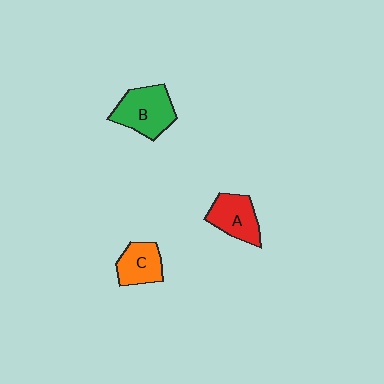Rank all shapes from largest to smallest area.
From largest to smallest: B (green), A (red), C (orange).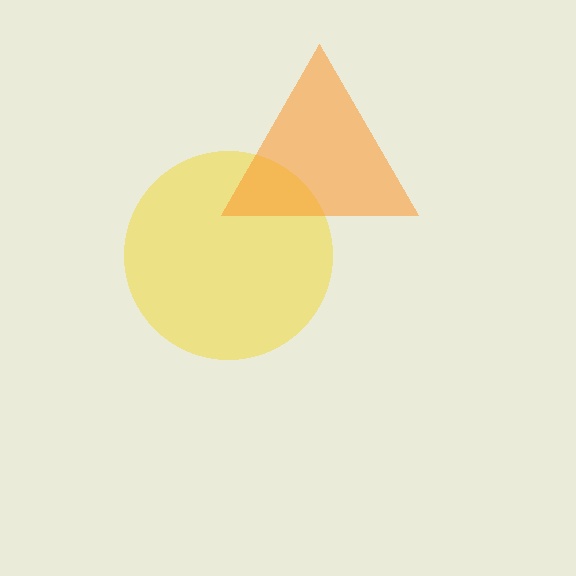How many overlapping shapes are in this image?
There are 2 overlapping shapes in the image.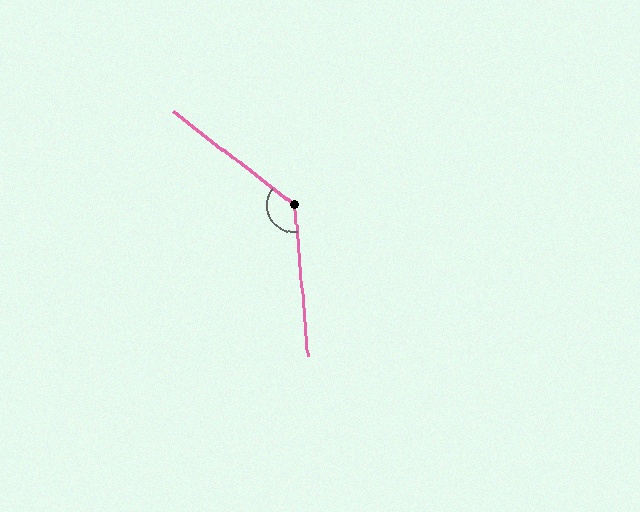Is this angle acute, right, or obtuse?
It is obtuse.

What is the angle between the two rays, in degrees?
Approximately 133 degrees.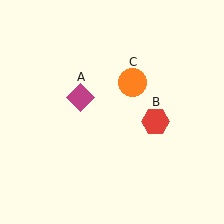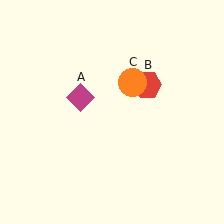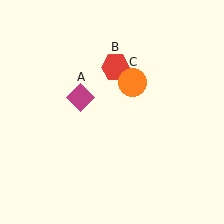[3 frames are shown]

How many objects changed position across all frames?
1 object changed position: red hexagon (object B).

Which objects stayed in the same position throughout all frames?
Magenta diamond (object A) and orange circle (object C) remained stationary.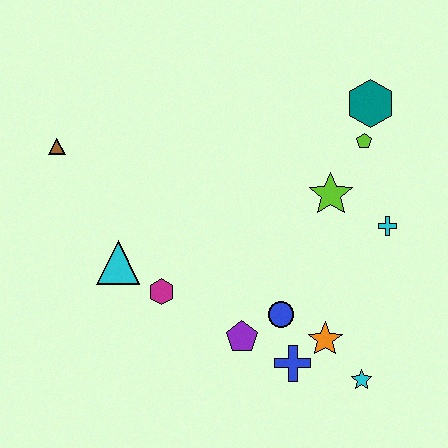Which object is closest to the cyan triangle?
The magenta hexagon is closest to the cyan triangle.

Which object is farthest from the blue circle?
The brown triangle is farthest from the blue circle.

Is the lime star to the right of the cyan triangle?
Yes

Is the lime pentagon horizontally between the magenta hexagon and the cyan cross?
Yes